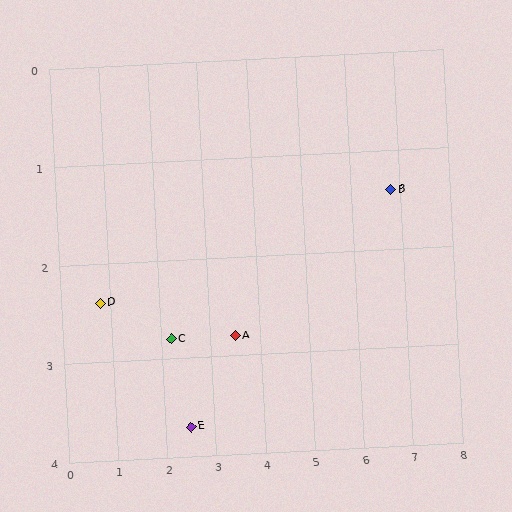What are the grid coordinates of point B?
Point B is at approximately (6.8, 1.4).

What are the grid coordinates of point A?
Point A is at approximately (3.5, 2.8).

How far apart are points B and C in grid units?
Points B and C are about 4.8 grid units apart.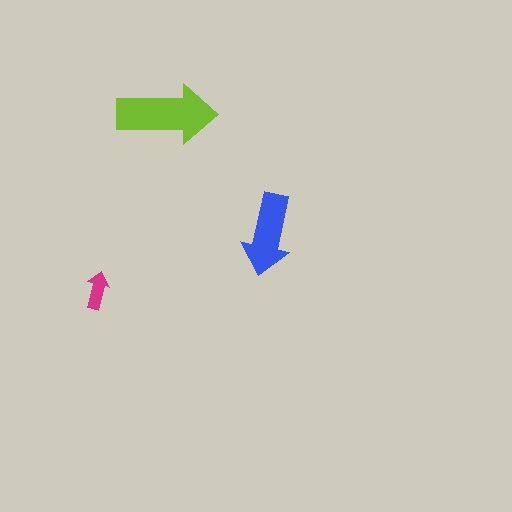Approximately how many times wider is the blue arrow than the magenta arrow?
About 2 times wider.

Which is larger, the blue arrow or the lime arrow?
The lime one.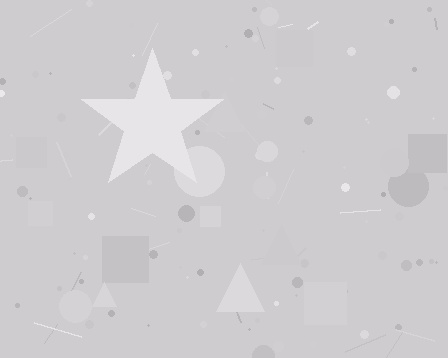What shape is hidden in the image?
A star is hidden in the image.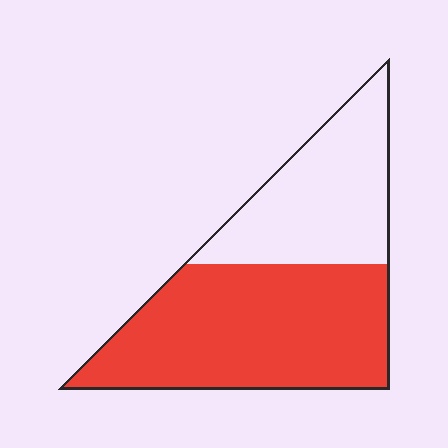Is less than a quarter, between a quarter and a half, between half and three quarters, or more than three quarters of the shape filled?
Between half and three quarters.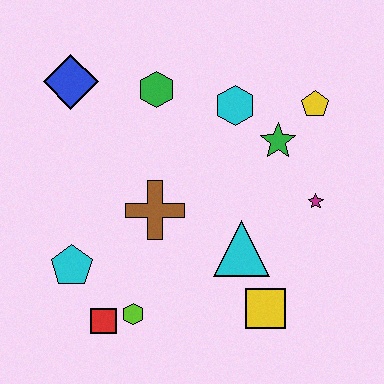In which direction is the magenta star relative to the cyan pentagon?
The magenta star is to the right of the cyan pentagon.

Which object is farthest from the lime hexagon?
The yellow pentagon is farthest from the lime hexagon.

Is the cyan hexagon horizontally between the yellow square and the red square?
Yes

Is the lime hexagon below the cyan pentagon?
Yes